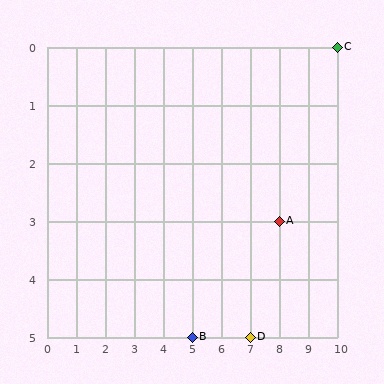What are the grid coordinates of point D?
Point D is at grid coordinates (7, 5).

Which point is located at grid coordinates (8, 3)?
Point A is at (8, 3).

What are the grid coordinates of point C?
Point C is at grid coordinates (10, 0).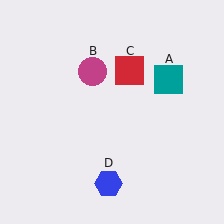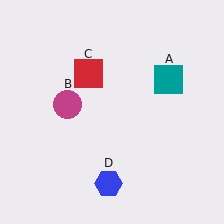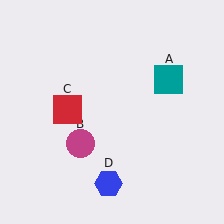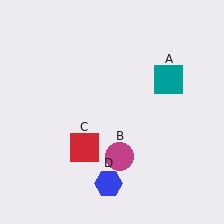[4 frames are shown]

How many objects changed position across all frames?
2 objects changed position: magenta circle (object B), red square (object C).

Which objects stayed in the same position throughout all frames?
Teal square (object A) and blue hexagon (object D) remained stationary.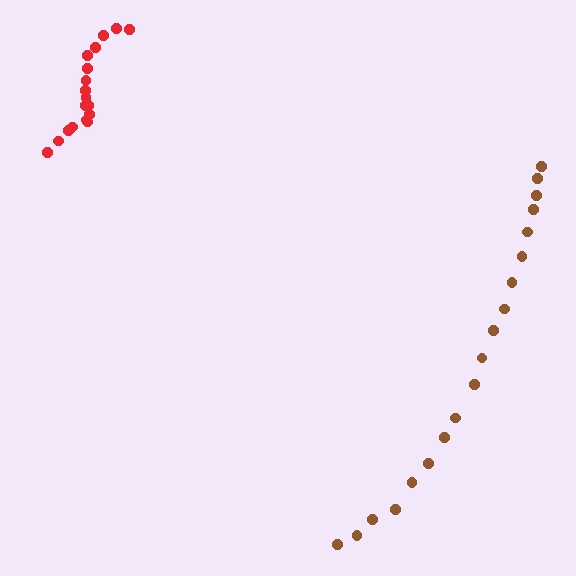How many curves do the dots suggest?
There are 2 distinct paths.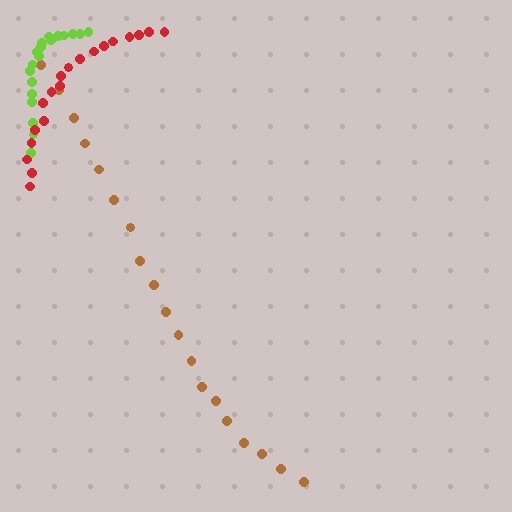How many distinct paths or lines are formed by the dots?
There are 3 distinct paths.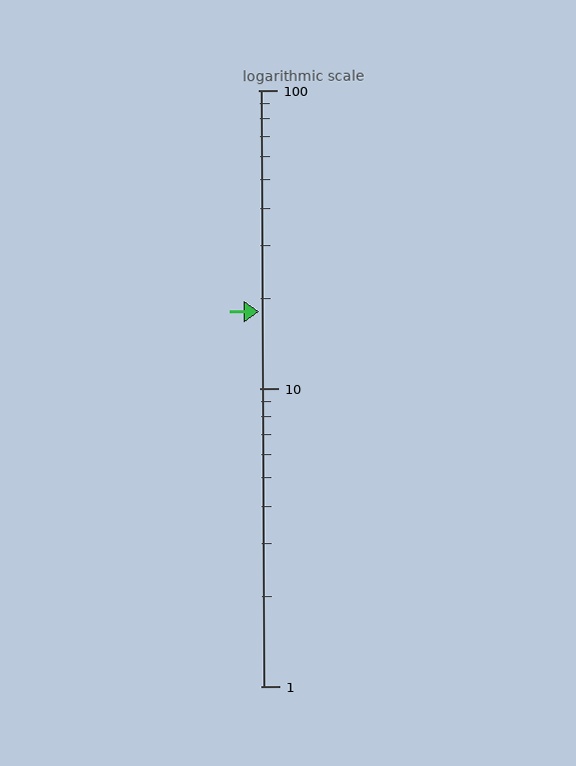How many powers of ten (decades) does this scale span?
The scale spans 2 decades, from 1 to 100.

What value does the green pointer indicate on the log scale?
The pointer indicates approximately 18.